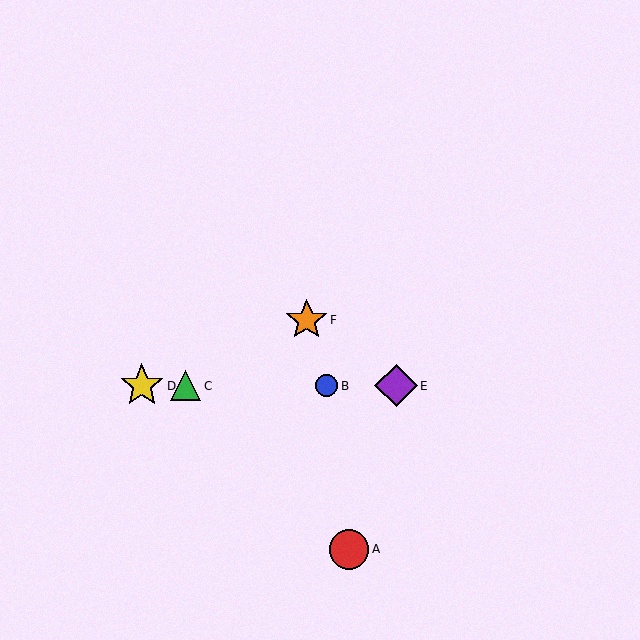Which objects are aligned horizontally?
Objects B, C, D, E are aligned horizontally.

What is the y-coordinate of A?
Object A is at y≈549.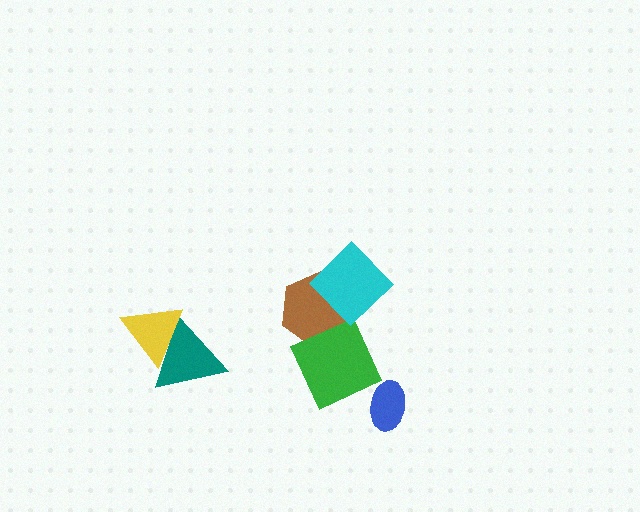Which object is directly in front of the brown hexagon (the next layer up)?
The green diamond is directly in front of the brown hexagon.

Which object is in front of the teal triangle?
The yellow triangle is in front of the teal triangle.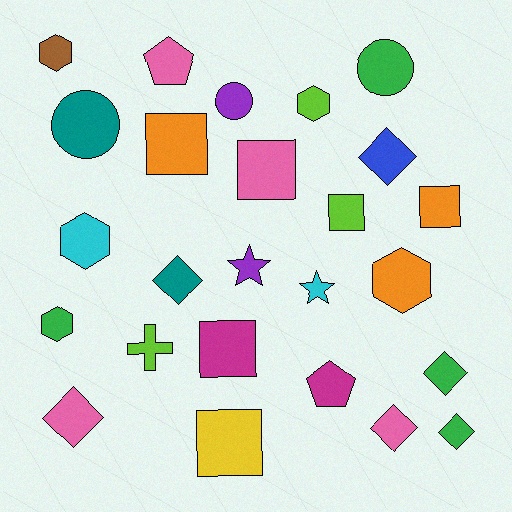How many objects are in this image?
There are 25 objects.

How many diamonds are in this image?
There are 6 diamonds.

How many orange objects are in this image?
There are 3 orange objects.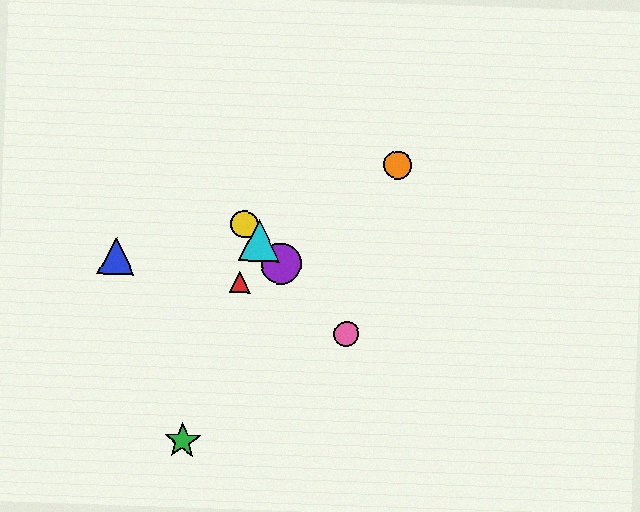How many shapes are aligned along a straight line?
4 shapes (the yellow circle, the purple circle, the cyan triangle, the pink circle) are aligned along a straight line.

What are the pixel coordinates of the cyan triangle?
The cyan triangle is at (259, 240).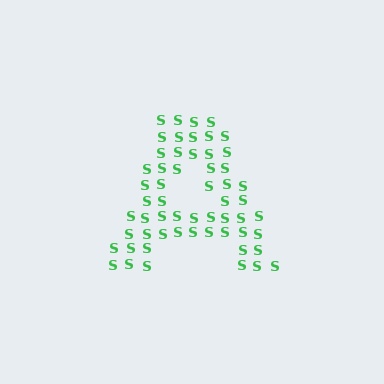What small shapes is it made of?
It is made of small letter S's.